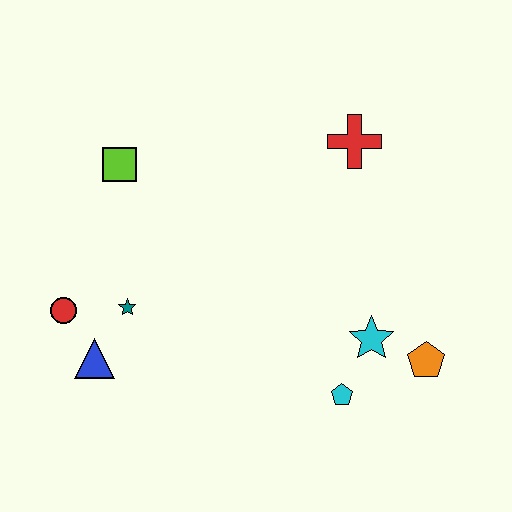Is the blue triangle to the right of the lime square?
No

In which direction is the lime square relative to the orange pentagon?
The lime square is to the left of the orange pentagon.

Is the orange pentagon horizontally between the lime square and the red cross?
No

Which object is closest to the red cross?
The cyan star is closest to the red cross.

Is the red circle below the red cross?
Yes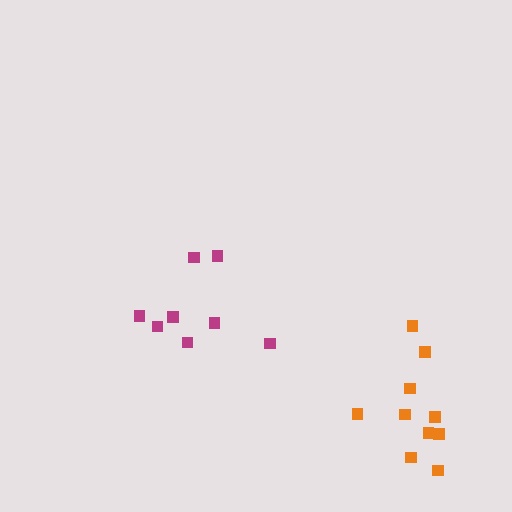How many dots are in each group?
Group 1: 8 dots, Group 2: 10 dots (18 total).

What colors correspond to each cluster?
The clusters are colored: magenta, orange.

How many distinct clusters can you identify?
There are 2 distinct clusters.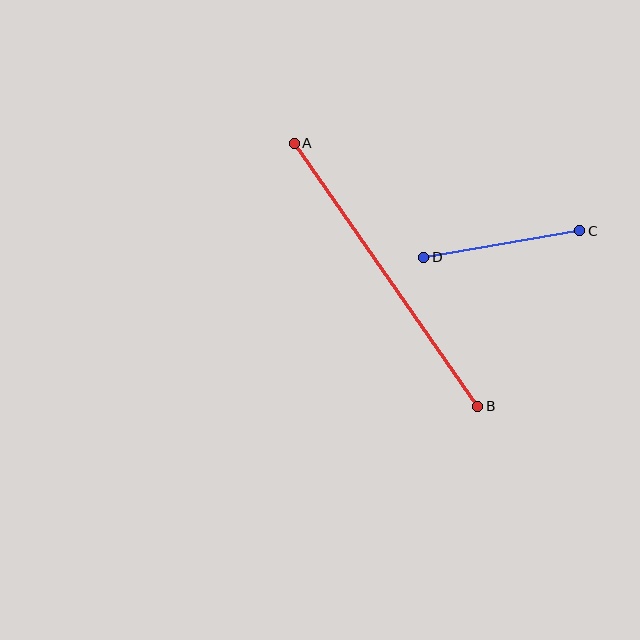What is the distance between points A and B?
The distance is approximately 320 pixels.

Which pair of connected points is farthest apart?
Points A and B are farthest apart.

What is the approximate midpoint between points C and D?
The midpoint is at approximately (502, 244) pixels.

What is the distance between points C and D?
The distance is approximately 159 pixels.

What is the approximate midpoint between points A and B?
The midpoint is at approximately (386, 275) pixels.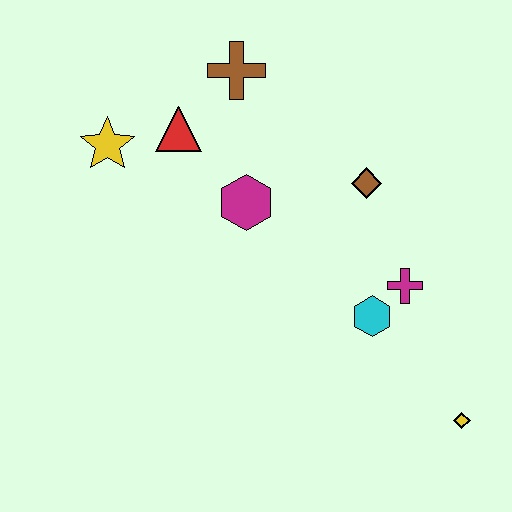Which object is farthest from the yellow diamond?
The yellow star is farthest from the yellow diamond.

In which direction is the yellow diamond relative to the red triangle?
The yellow diamond is below the red triangle.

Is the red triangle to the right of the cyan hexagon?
No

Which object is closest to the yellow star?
The red triangle is closest to the yellow star.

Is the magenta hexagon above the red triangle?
No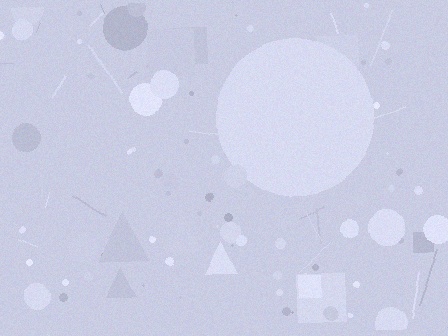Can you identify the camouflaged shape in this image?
The camouflaged shape is a circle.